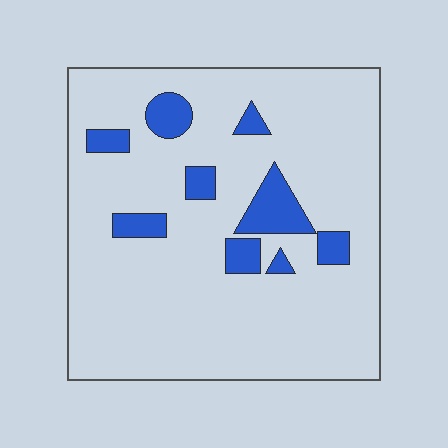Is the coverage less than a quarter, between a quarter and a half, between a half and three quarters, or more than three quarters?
Less than a quarter.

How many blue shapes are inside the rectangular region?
9.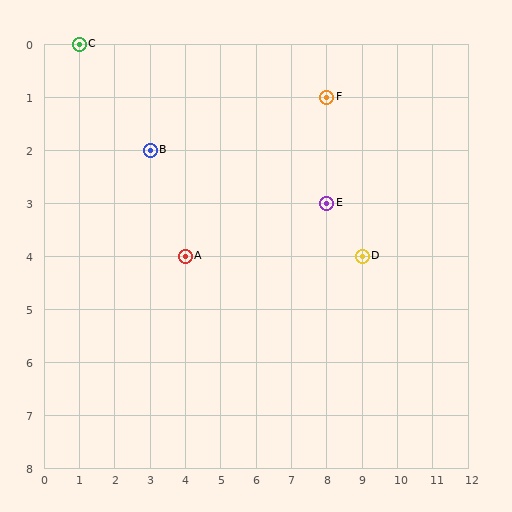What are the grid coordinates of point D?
Point D is at grid coordinates (9, 4).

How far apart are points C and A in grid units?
Points C and A are 3 columns and 4 rows apart (about 5.0 grid units diagonally).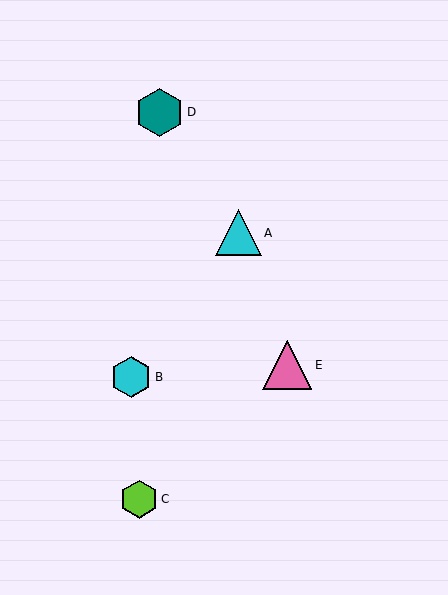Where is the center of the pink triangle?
The center of the pink triangle is at (287, 365).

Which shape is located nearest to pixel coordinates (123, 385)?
The cyan hexagon (labeled B) at (131, 377) is nearest to that location.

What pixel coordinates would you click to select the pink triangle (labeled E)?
Click at (287, 365) to select the pink triangle E.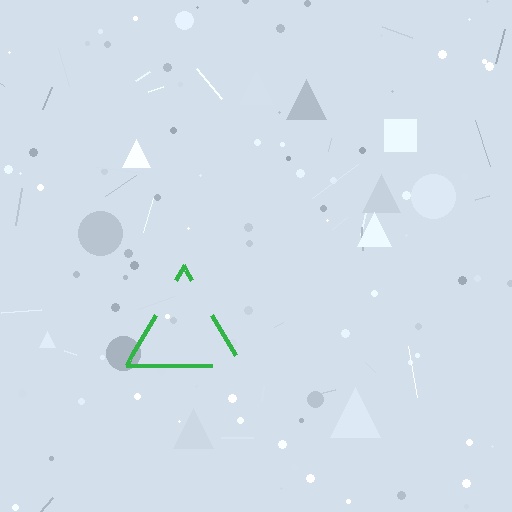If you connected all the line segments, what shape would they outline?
They would outline a triangle.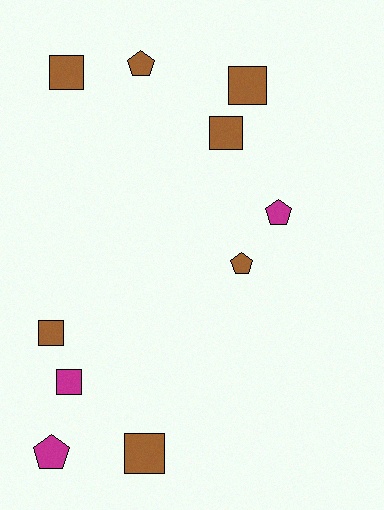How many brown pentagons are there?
There are 2 brown pentagons.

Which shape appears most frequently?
Square, with 6 objects.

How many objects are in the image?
There are 10 objects.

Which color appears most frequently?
Brown, with 7 objects.